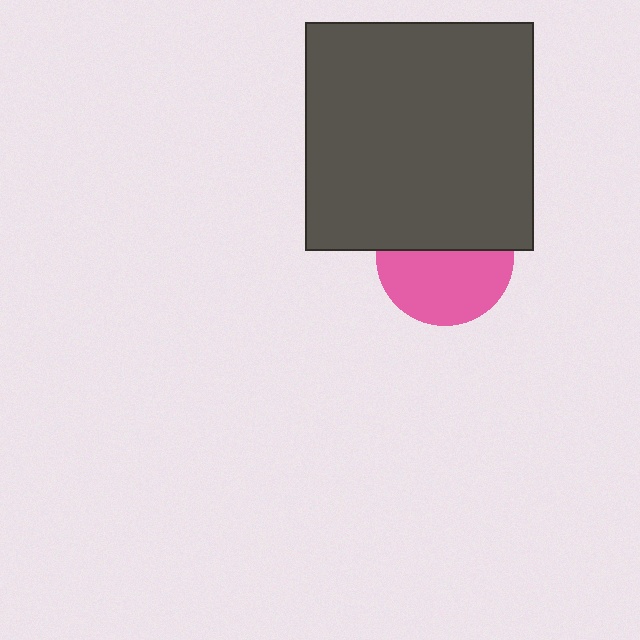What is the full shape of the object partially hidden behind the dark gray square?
The partially hidden object is a pink circle.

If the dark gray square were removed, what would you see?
You would see the complete pink circle.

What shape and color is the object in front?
The object in front is a dark gray square.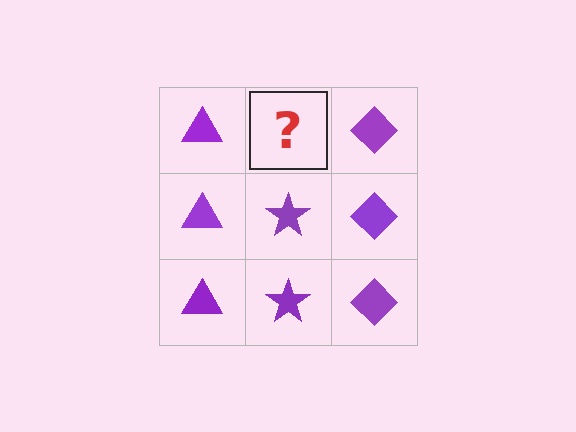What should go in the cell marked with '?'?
The missing cell should contain a purple star.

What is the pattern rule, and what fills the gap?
The rule is that each column has a consistent shape. The gap should be filled with a purple star.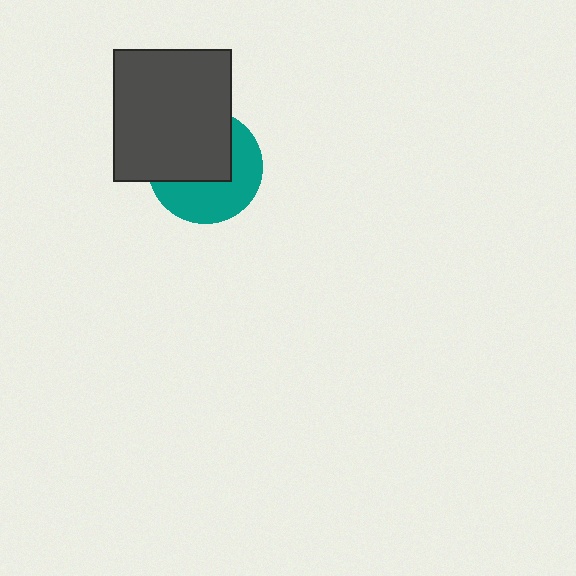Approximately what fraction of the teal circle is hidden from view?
Roughly 51% of the teal circle is hidden behind the dark gray rectangle.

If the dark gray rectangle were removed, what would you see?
You would see the complete teal circle.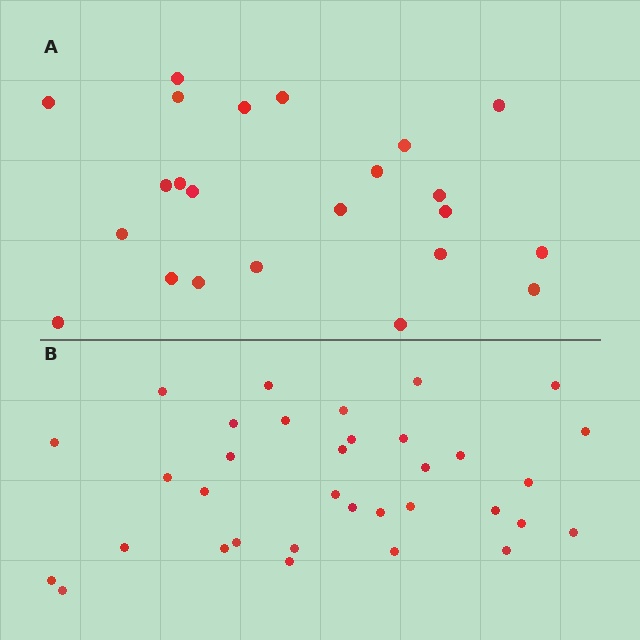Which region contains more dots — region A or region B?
Region B (the bottom region) has more dots.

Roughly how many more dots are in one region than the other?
Region B has roughly 12 or so more dots than region A.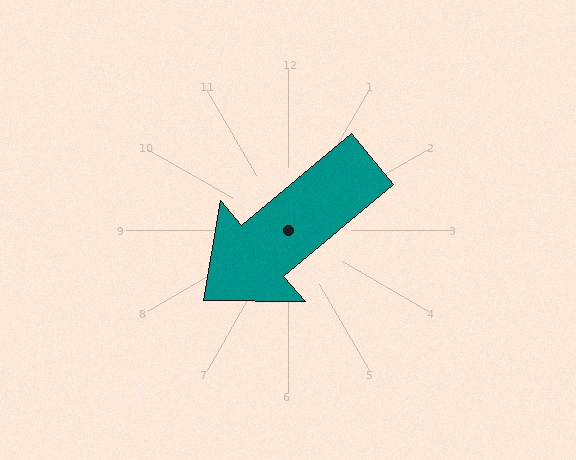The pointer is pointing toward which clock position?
Roughly 8 o'clock.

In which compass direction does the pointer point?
Southwest.